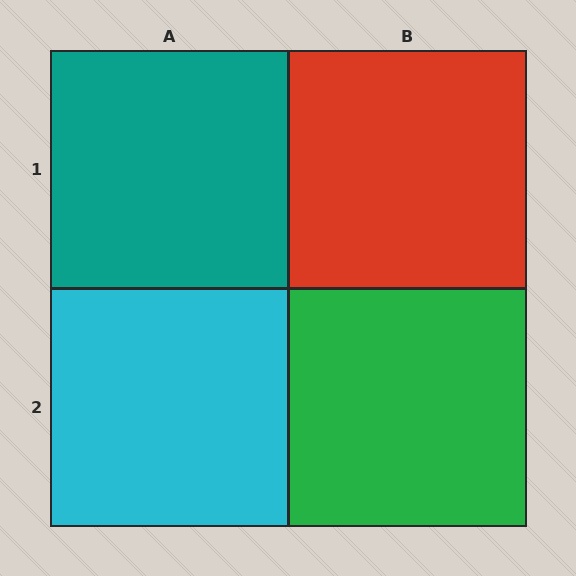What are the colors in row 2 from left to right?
Cyan, green.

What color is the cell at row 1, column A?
Teal.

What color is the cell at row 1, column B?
Red.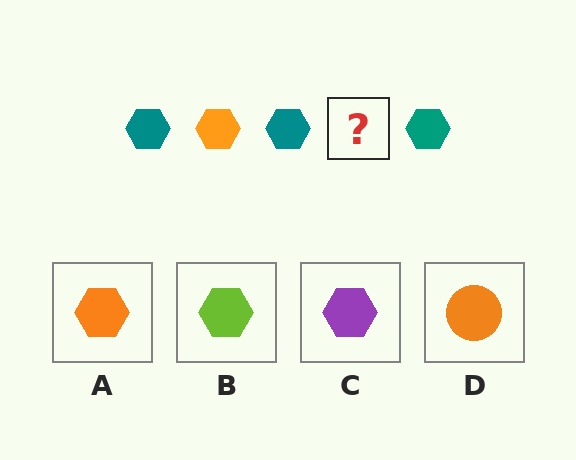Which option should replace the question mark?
Option A.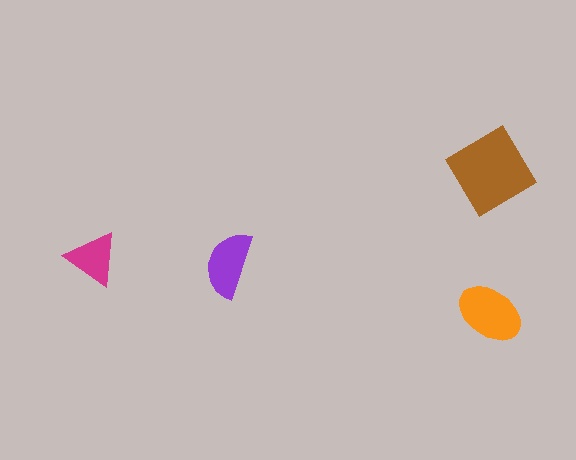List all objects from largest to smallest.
The brown diamond, the orange ellipse, the purple semicircle, the magenta triangle.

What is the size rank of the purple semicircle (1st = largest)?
3rd.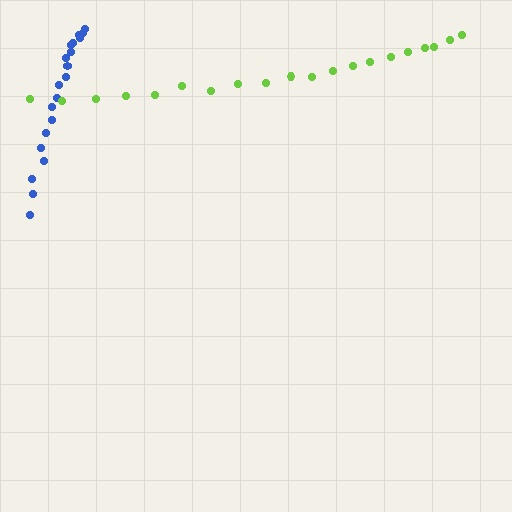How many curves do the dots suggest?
There are 2 distinct paths.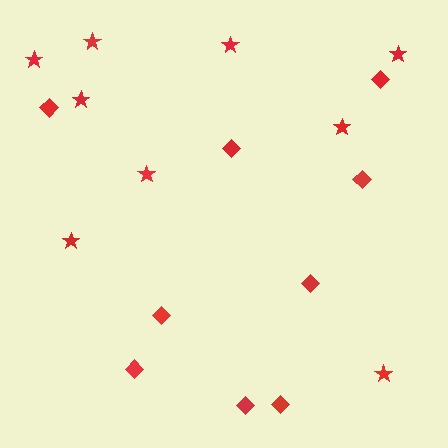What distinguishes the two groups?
There are 2 groups: one group of stars (9) and one group of diamonds (9).